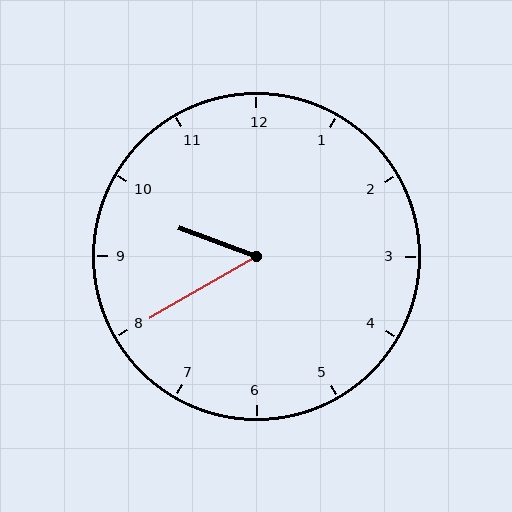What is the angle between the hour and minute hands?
Approximately 50 degrees.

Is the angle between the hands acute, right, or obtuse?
It is acute.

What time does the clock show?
9:40.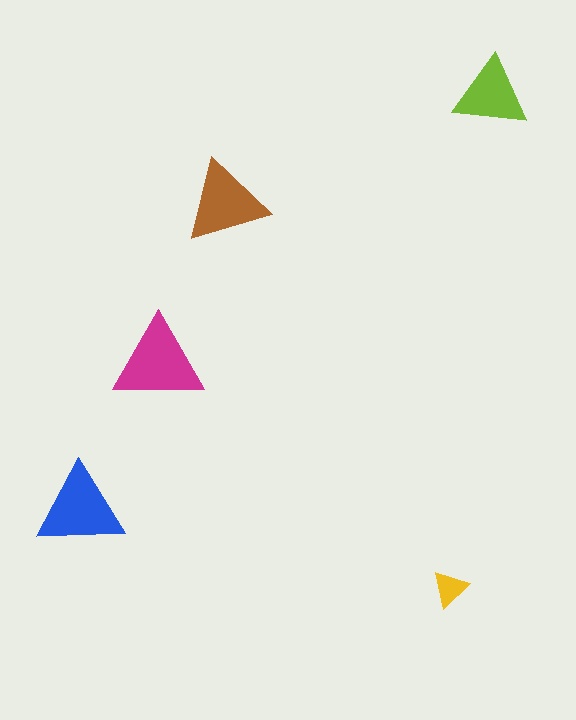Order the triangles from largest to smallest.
the magenta one, the blue one, the brown one, the lime one, the yellow one.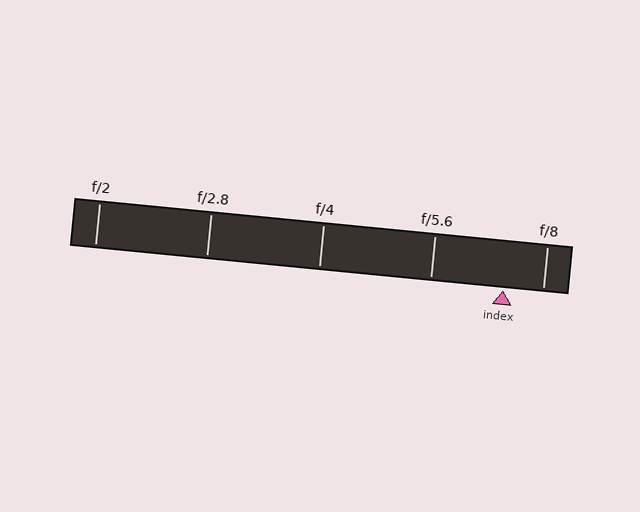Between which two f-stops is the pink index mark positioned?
The index mark is between f/5.6 and f/8.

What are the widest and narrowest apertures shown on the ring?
The widest aperture shown is f/2 and the narrowest is f/8.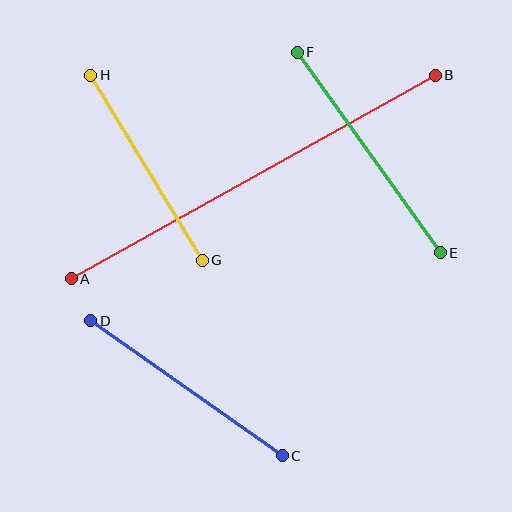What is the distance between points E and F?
The distance is approximately 247 pixels.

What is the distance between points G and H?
The distance is approximately 216 pixels.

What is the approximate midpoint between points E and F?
The midpoint is at approximately (369, 152) pixels.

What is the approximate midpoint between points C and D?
The midpoint is at approximately (186, 388) pixels.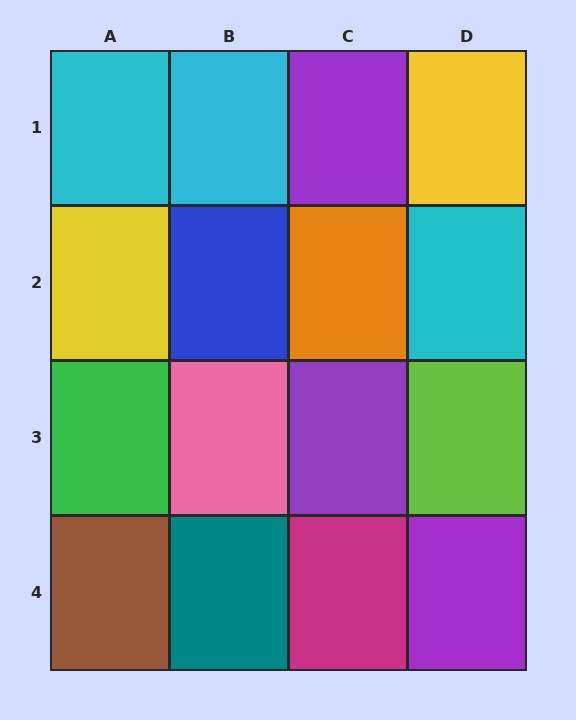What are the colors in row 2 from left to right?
Yellow, blue, orange, cyan.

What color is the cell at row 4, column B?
Teal.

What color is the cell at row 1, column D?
Yellow.